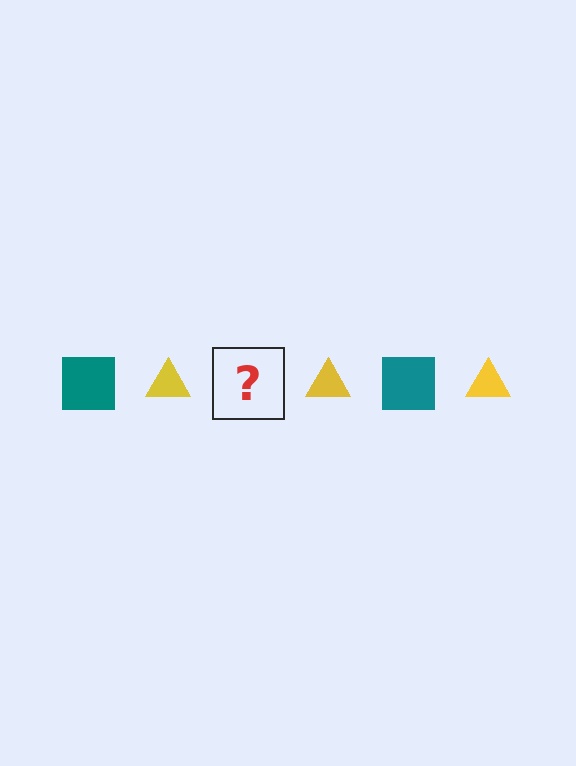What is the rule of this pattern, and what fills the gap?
The rule is that the pattern alternates between teal square and yellow triangle. The gap should be filled with a teal square.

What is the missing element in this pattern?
The missing element is a teal square.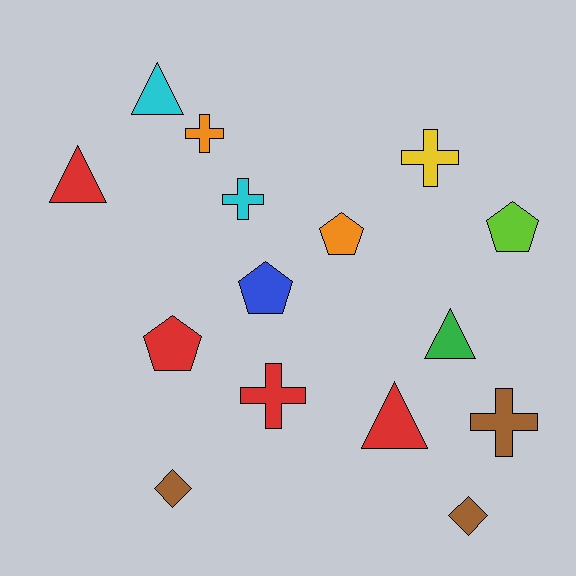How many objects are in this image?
There are 15 objects.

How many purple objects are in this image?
There are no purple objects.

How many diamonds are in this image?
There are 2 diamonds.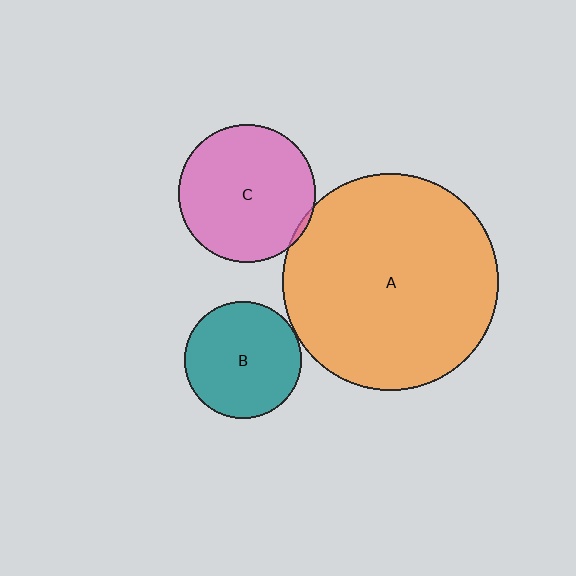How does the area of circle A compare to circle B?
Approximately 3.4 times.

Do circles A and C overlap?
Yes.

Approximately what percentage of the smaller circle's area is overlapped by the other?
Approximately 5%.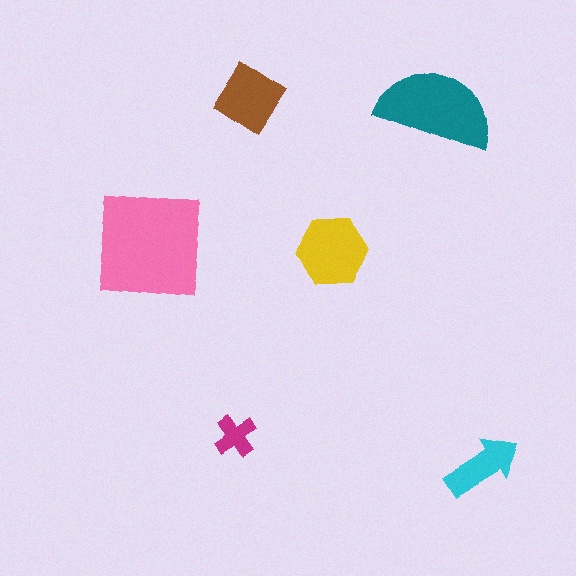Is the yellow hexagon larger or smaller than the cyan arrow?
Larger.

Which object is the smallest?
The magenta cross.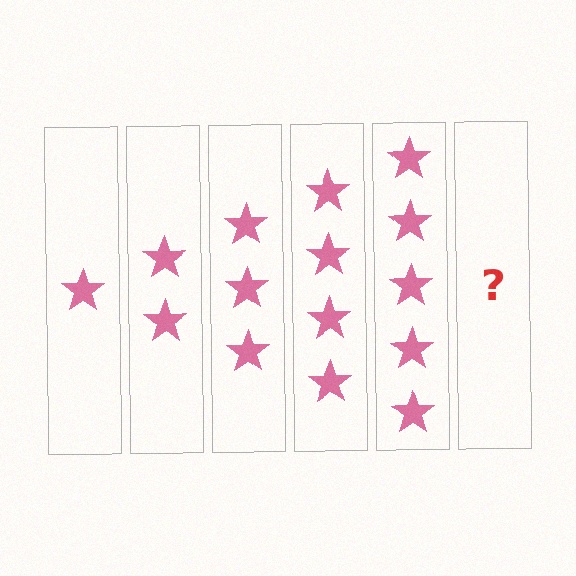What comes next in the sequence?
The next element should be 6 stars.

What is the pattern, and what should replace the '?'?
The pattern is that each step adds one more star. The '?' should be 6 stars.